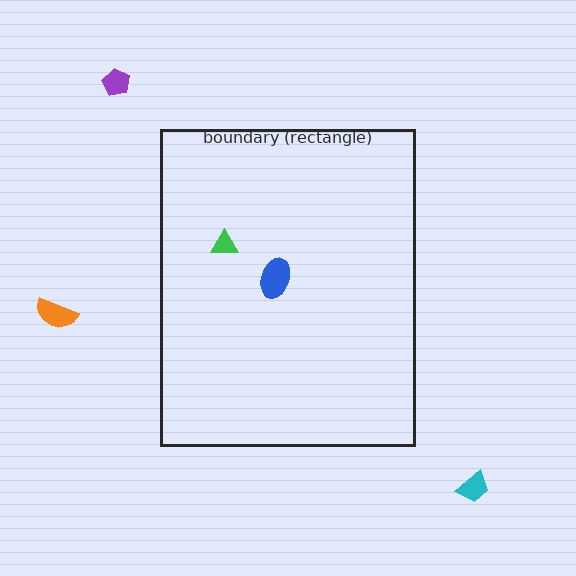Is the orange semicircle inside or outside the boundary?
Outside.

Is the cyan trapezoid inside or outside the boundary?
Outside.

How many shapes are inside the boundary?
2 inside, 3 outside.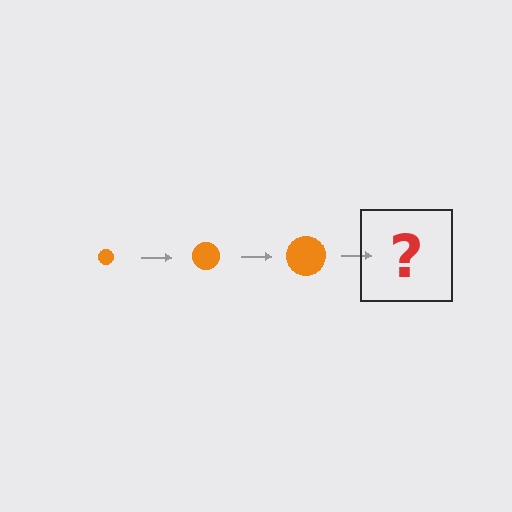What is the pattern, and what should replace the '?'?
The pattern is that the circle gets progressively larger each step. The '?' should be an orange circle, larger than the previous one.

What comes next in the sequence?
The next element should be an orange circle, larger than the previous one.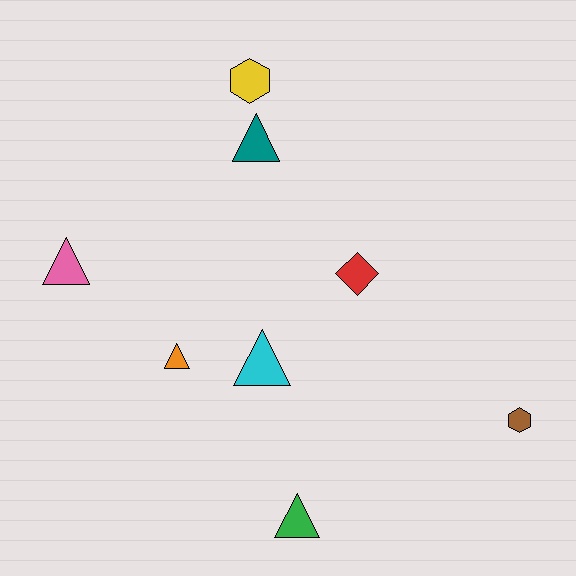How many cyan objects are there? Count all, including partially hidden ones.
There is 1 cyan object.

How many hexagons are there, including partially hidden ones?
There are 2 hexagons.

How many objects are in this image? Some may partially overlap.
There are 8 objects.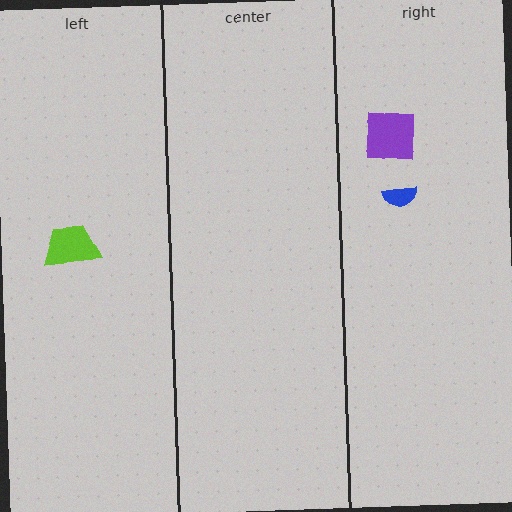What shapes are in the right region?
The purple square, the blue semicircle.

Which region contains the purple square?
The right region.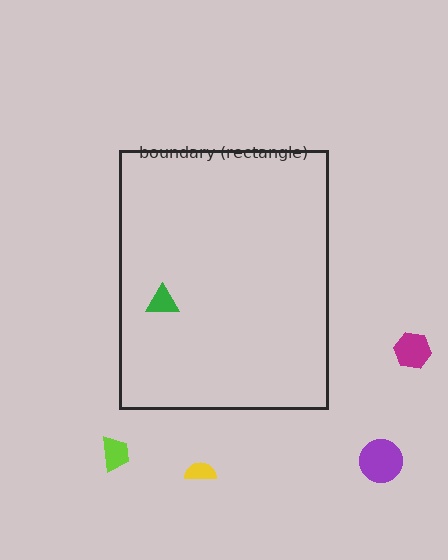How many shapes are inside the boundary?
1 inside, 4 outside.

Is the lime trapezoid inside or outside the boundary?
Outside.